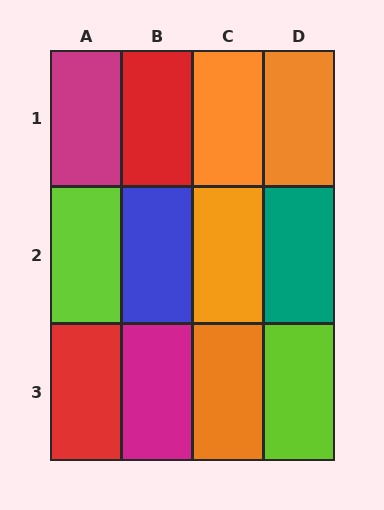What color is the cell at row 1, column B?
Red.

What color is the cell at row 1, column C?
Orange.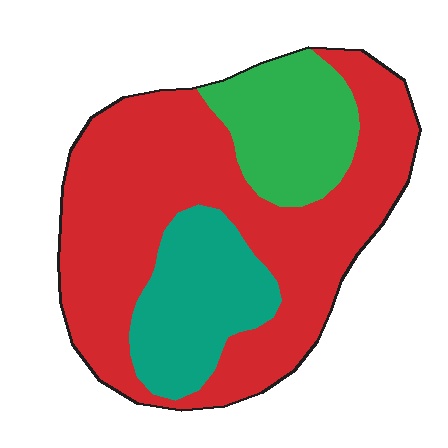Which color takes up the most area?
Red, at roughly 65%.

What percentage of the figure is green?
Green covers about 20% of the figure.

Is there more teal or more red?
Red.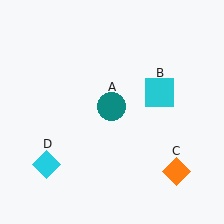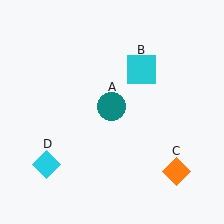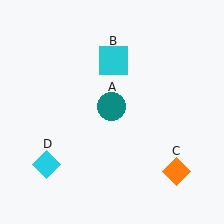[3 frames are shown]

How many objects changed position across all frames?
1 object changed position: cyan square (object B).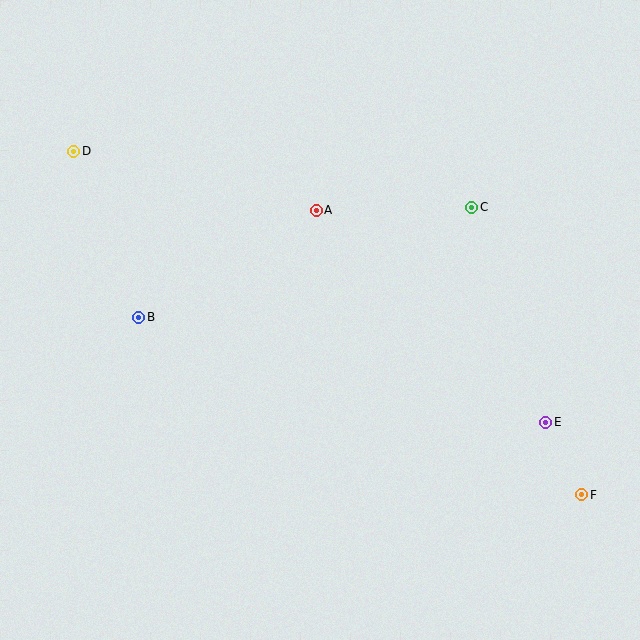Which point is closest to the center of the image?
Point A at (316, 210) is closest to the center.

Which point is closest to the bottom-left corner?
Point B is closest to the bottom-left corner.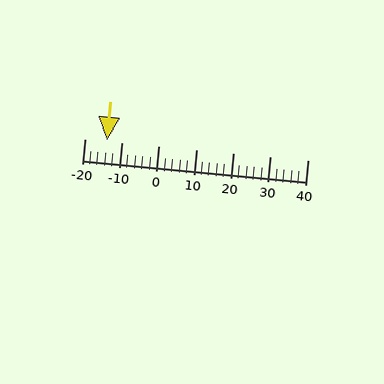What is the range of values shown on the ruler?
The ruler shows values from -20 to 40.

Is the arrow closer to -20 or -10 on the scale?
The arrow is closer to -10.